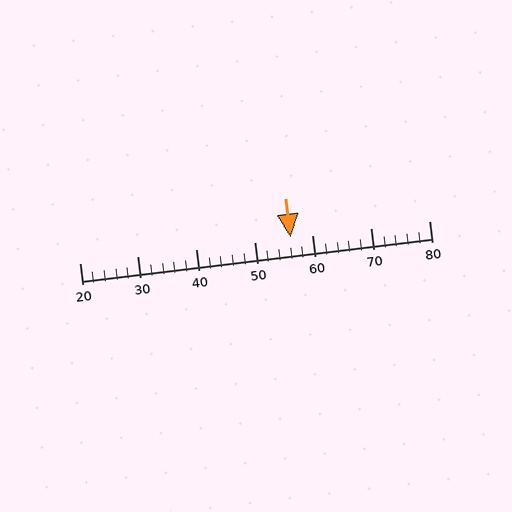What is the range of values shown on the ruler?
The ruler shows values from 20 to 80.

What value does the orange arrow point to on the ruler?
The orange arrow points to approximately 56.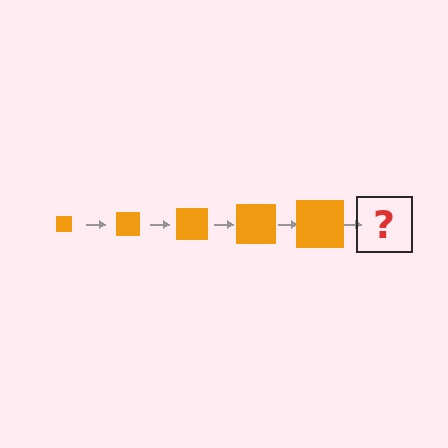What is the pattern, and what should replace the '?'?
The pattern is that the square gets progressively larger each step. The '?' should be an orange square, larger than the previous one.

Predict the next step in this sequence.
The next step is an orange square, larger than the previous one.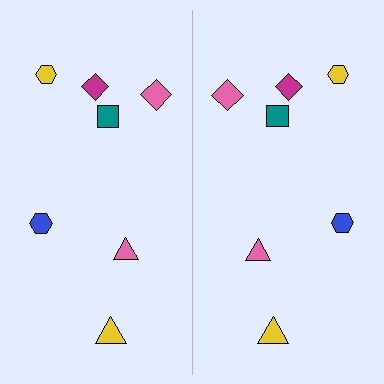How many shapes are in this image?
There are 14 shapes in this image.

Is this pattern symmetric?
Yes, this pattern has bilateral (reflection) symmetry.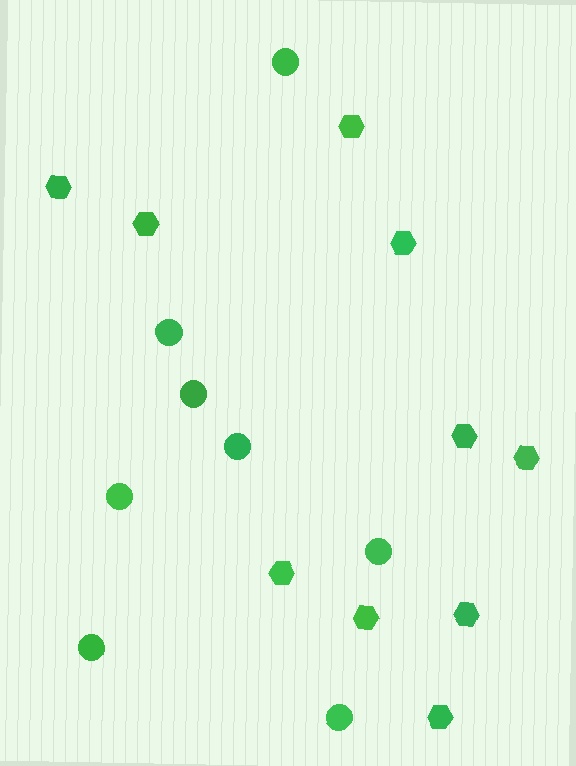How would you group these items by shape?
There are 2 groups: one group of hexagons (10) and one group of circles (8).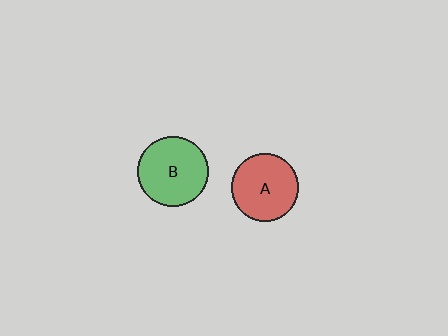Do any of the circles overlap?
No, none of the circles overlap.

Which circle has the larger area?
Circle B (green).